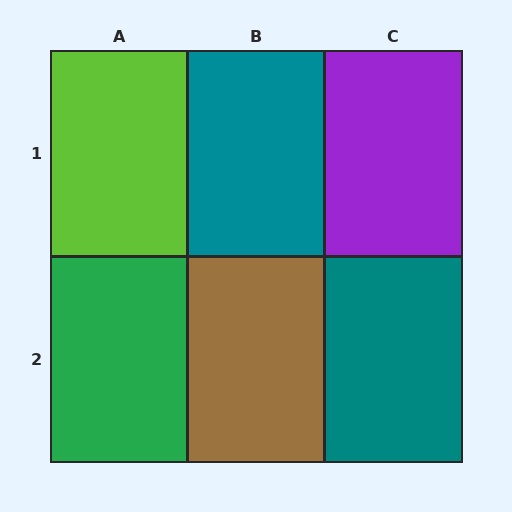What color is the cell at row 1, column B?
Teal.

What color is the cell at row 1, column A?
Lime.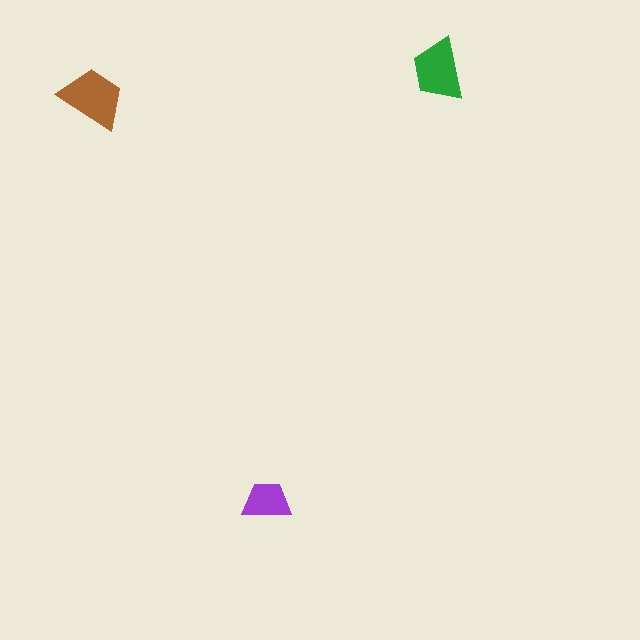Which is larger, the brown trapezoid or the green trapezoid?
The brown one.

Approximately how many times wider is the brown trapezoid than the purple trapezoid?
About 1.5 times wider.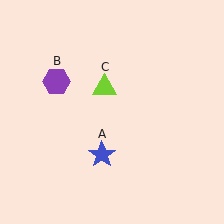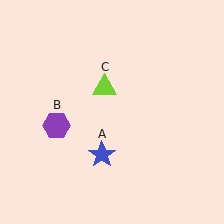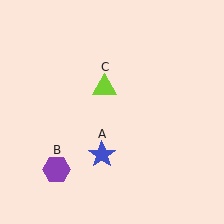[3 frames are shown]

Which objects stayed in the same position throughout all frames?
Blue star (object A) and lime triangle (object C) remained stationary.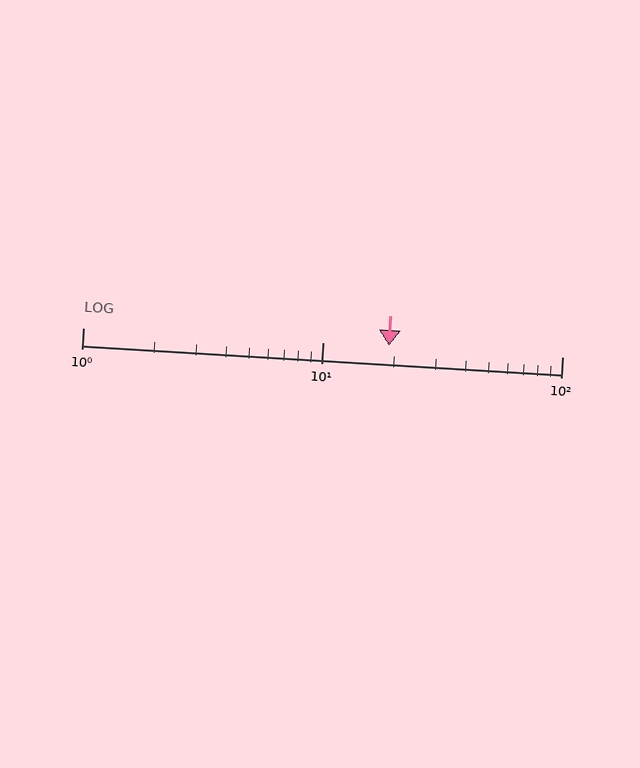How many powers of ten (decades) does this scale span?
The scale spans 2 decades, from 1 to 100.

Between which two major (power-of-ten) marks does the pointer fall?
The pointer is between 10 and 100.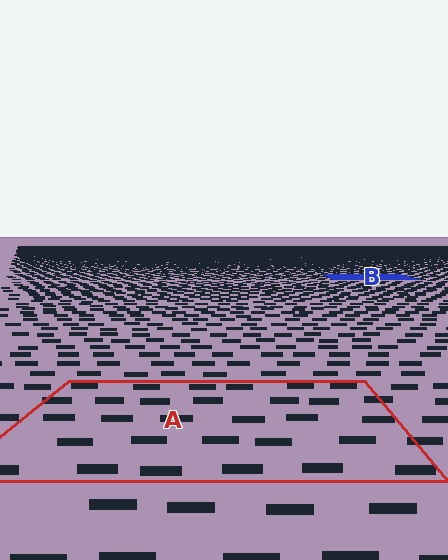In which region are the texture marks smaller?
The texture marks are smaller in region B, because it is farther away.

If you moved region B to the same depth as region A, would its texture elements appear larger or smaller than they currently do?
They would appear larger. At a closer depth, the same texture elements are projected at a bigger on-screen size.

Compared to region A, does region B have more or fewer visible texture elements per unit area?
Region B has more texture elements per unit area — they are packed more densely because it is farther away.